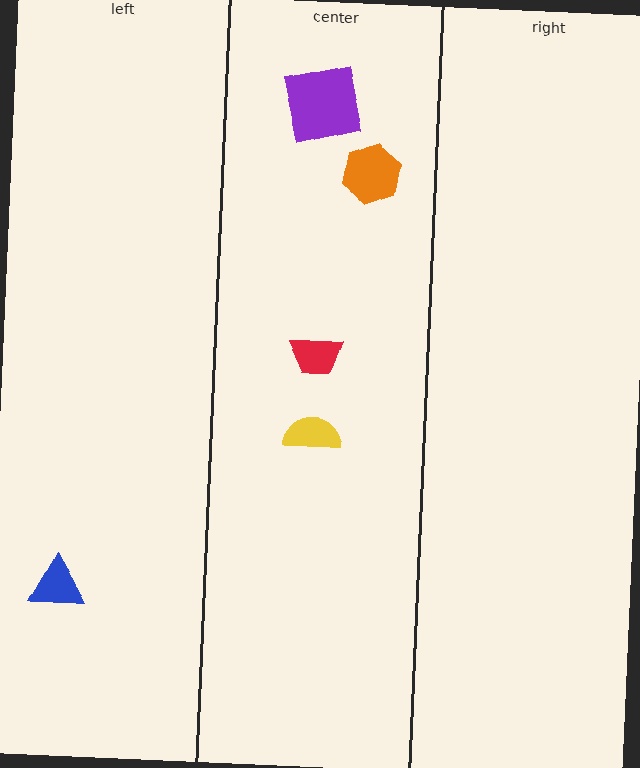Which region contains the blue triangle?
The left region.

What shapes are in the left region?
The blue triangle.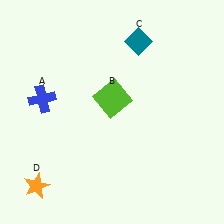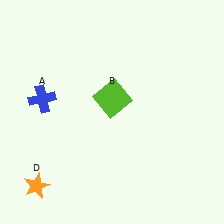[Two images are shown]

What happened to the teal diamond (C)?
The teal diamond (C) was removed in Image 2. It was in the top-right area of Image 1.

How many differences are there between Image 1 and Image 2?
There is 1 difference between the two images.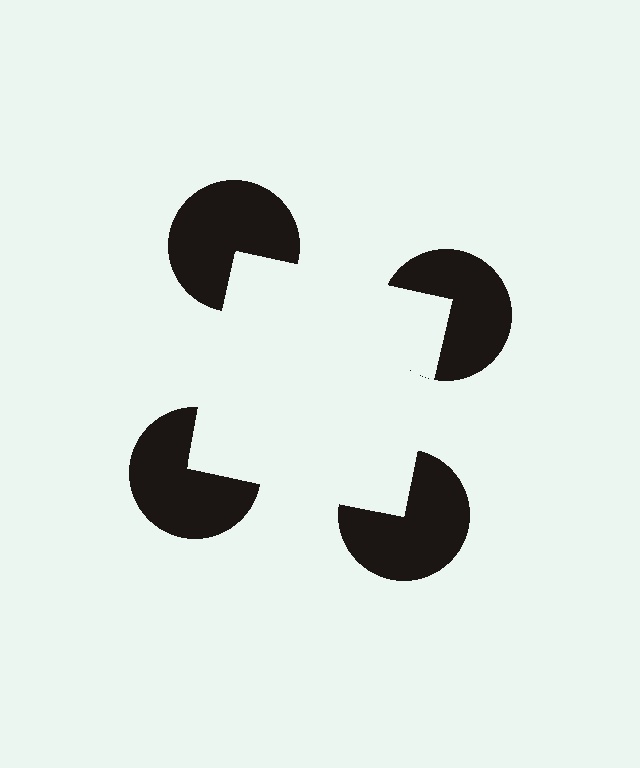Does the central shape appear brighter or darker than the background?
It typically appears slightly brighter than the background, even though no actual brightness change is drawn.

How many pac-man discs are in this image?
There are 4 — one at each vertex of the illusory square.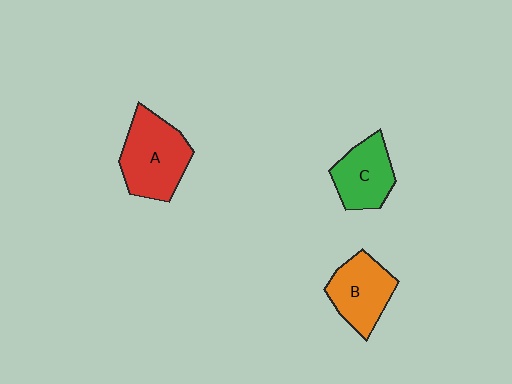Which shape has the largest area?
Shape A (red).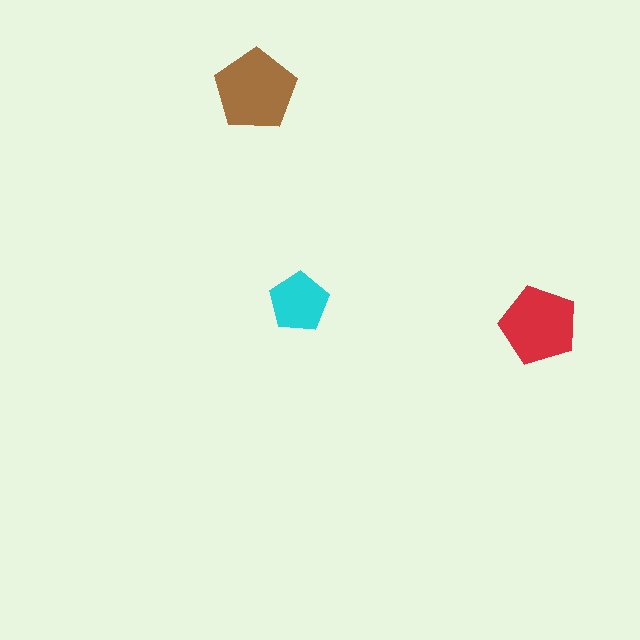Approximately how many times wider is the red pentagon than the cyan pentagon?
About 1.5 times wider.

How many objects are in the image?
There are 3 objects in the image.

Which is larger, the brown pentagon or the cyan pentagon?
The brown one.